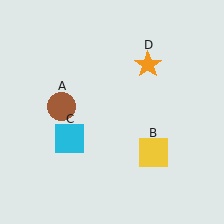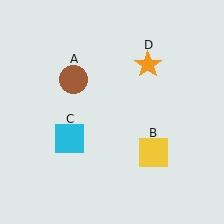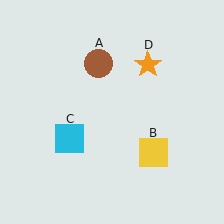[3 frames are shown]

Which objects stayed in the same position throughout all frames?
Yellow square (object B) and cyan square (object C) and orange star (object D) remained stationary.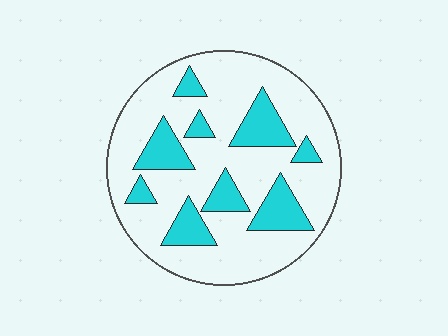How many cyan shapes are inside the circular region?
9.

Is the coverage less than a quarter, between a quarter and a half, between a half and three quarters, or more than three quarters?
Less than a quarter.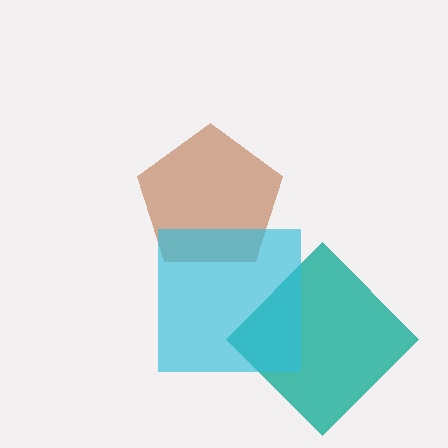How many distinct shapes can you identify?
There are 3 distinct shapes: a brown pentagon, a teal diamond, a cyan square.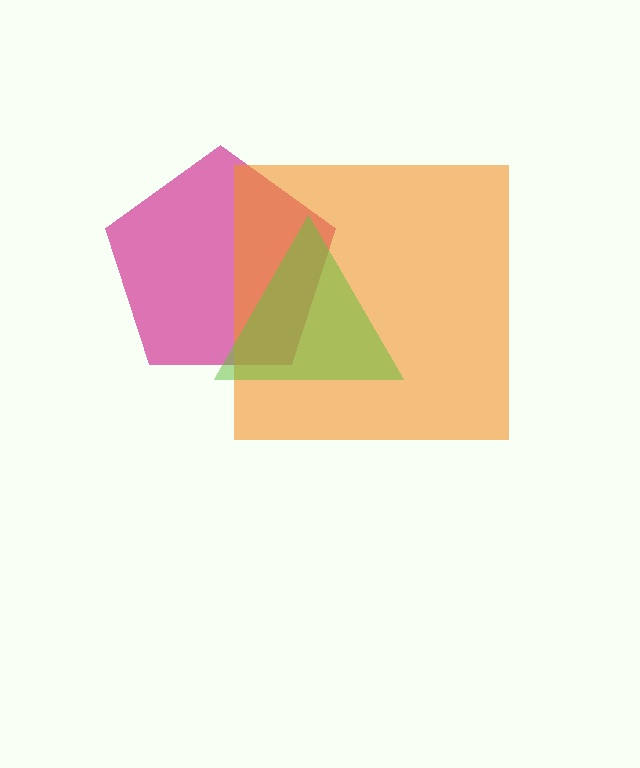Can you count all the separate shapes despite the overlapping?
Yes, there are 3 separate shapes.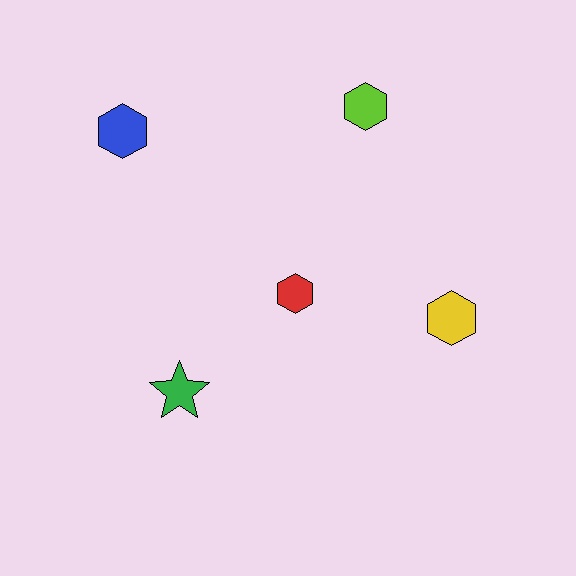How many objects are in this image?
There are 5 objects.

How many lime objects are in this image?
There is 1 lime object.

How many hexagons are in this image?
There are 4 hexagons.